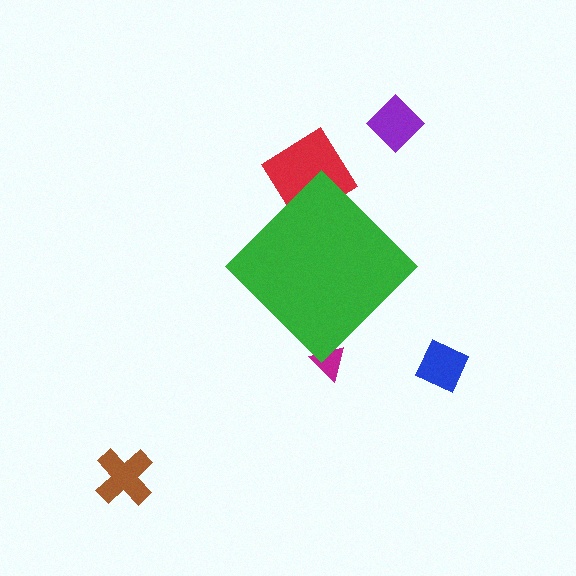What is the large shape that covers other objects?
A green diamond.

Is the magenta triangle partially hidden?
Yes, the magenta triangle is partially hidden behind the green diamond.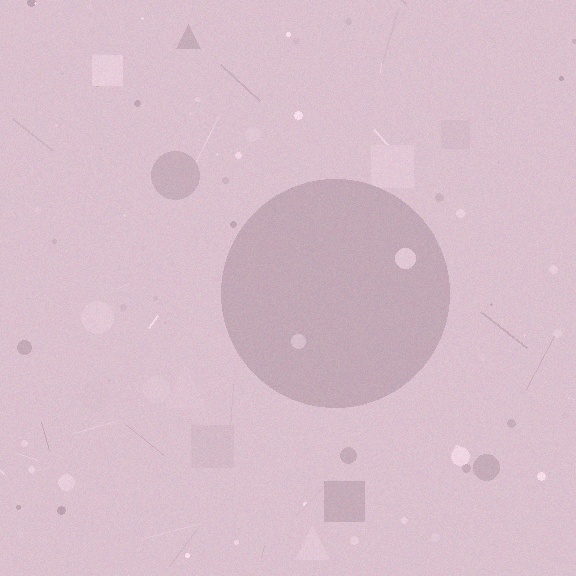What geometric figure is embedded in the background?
A circle is embedded in the background.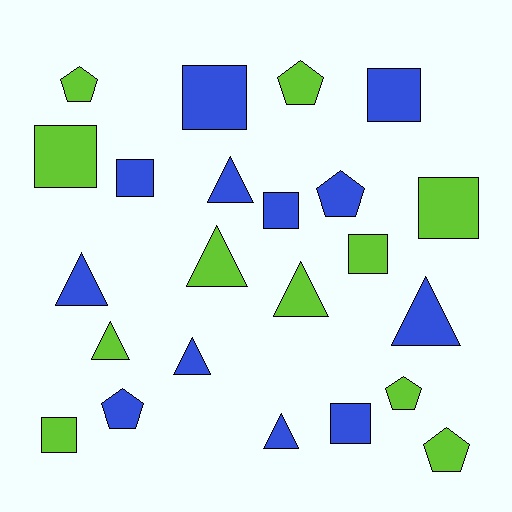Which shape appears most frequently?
Square, with 9 objects.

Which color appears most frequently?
Blue, with 12 objects.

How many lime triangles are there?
There are 3 lime triangles.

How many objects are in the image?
There are 23 objects.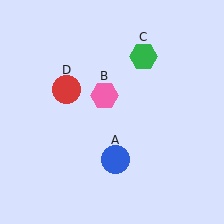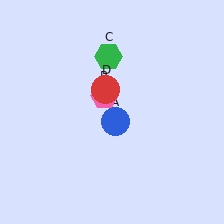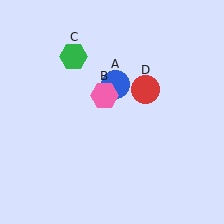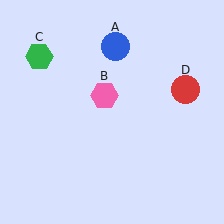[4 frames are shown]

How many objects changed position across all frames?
3 objects changed position: blue circle (object A), green hexagon (object C), red circle (object D).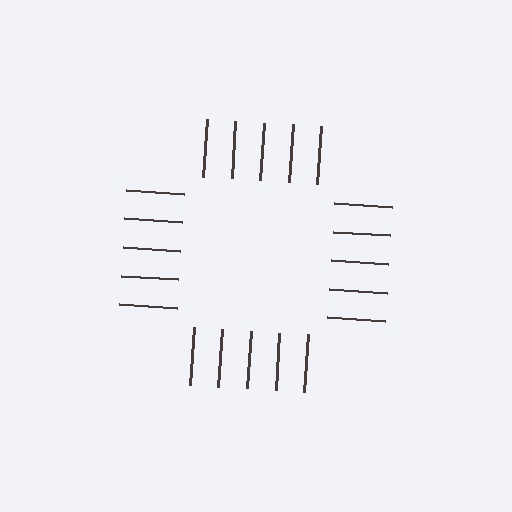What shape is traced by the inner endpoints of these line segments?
An illusory square — the line segments terminate on its edges but no continuous stroke is drawn.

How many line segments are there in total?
20 — 5 along each of the 4 edges.